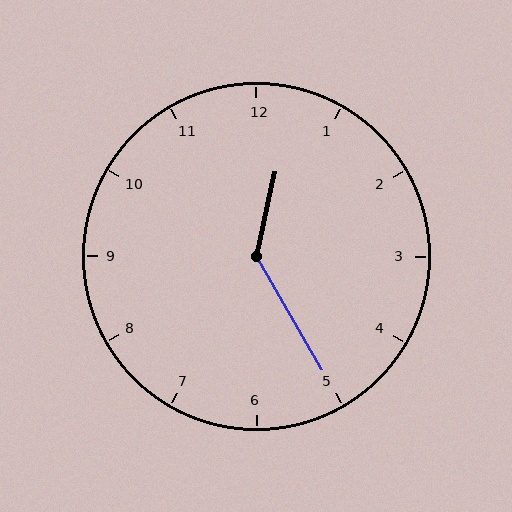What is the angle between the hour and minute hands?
Approximately 138 degrees.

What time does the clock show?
12:25.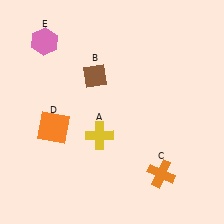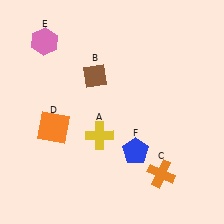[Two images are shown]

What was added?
A blue pentagon (F) was added in Image 2.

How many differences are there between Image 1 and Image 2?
There is 1 difference between the two images.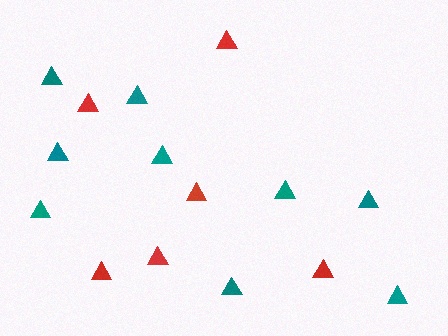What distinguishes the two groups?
There are 2 groups: one group of red triangles (6) and one group of teal triangles (9).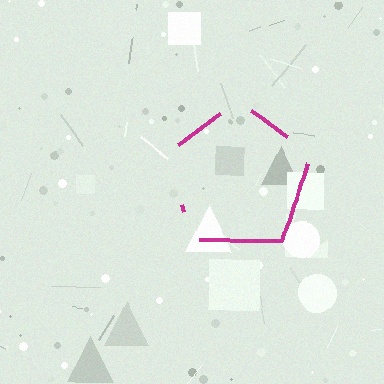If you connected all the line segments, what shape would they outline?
They would outline a pentagon.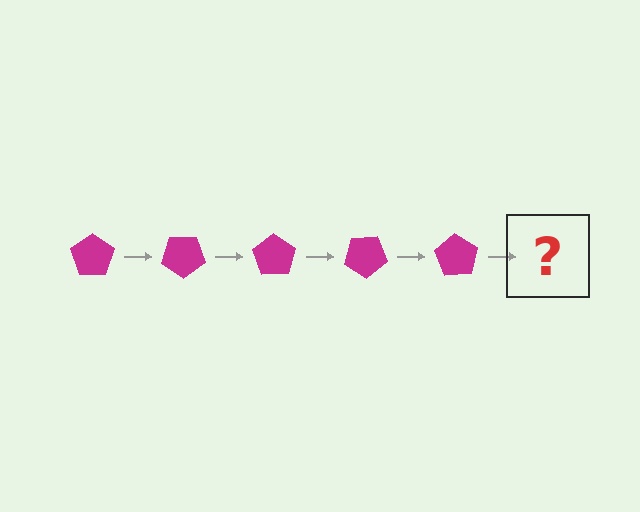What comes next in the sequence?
The next element should be a magenta pentagon rotated 175 degrees.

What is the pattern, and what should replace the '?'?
The pattern is that the pentagon rotates 35 degrees each step. The '?' should be a magenta pentagon rotated 175 degrees.